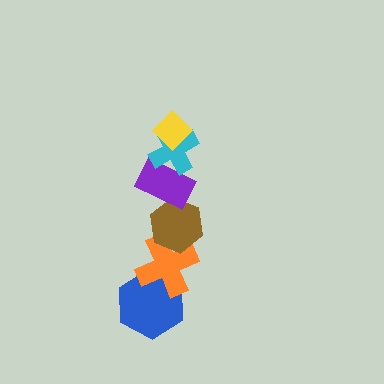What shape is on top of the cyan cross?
The yellow diamond is on top of the cyan cross.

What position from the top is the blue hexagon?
The blue hexagon is 6th from the top.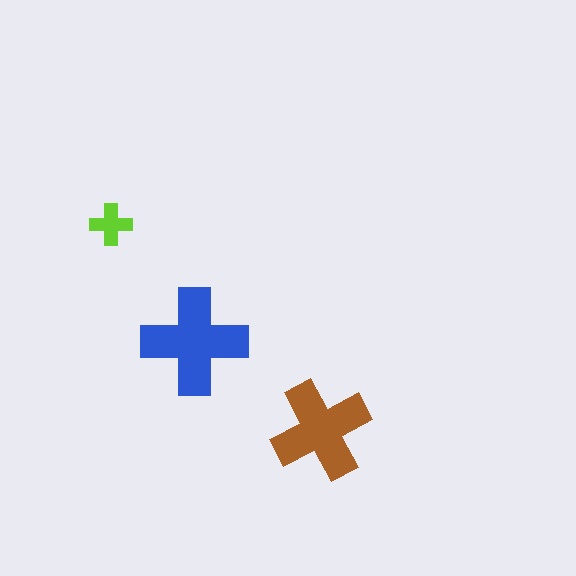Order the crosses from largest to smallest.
the blue one, the brown one, the lime one.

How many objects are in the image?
There are 3 objects in the image.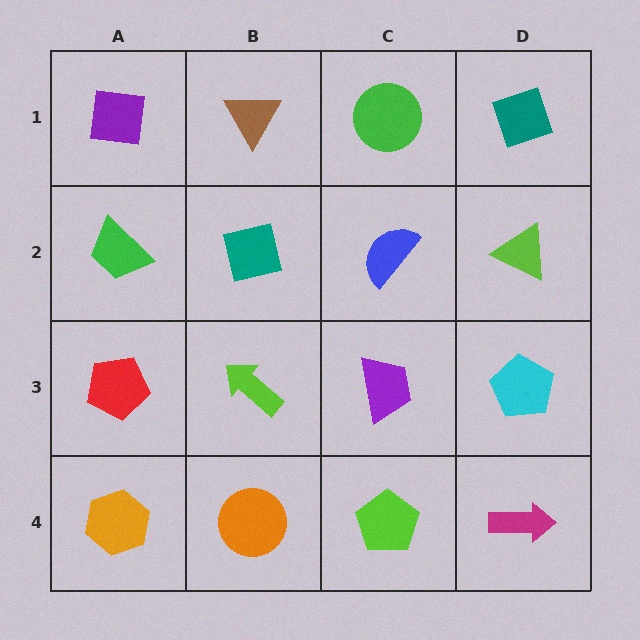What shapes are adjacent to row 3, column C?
A blue semicircle (row 2, column C), a lime pentagon (row 4, column C), a lime arrow (row 3, column B), a cyan pentagon (row 3, column D).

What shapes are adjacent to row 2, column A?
A purple square (row 1, column A), a red pentagon (row 3, column A), a teal square (row 2, column B).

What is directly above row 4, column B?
A lime arrow.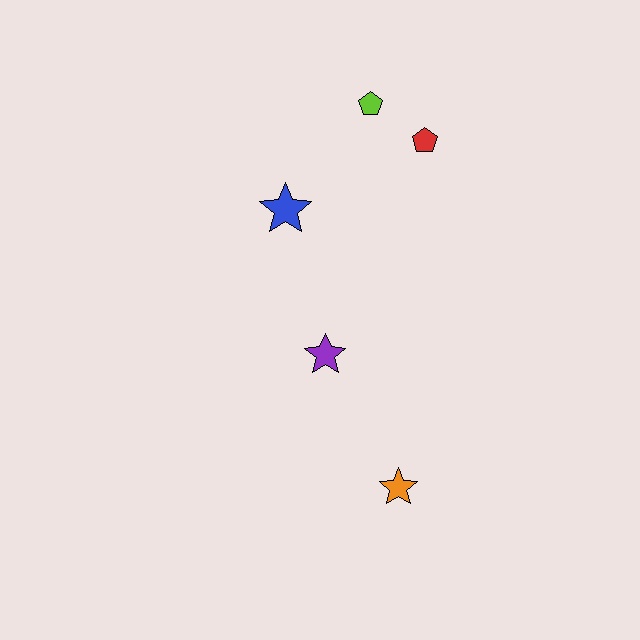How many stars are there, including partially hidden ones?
There are 3 stars.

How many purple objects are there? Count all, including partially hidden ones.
There is 1 purple object.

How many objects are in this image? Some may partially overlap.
There are 5 objects.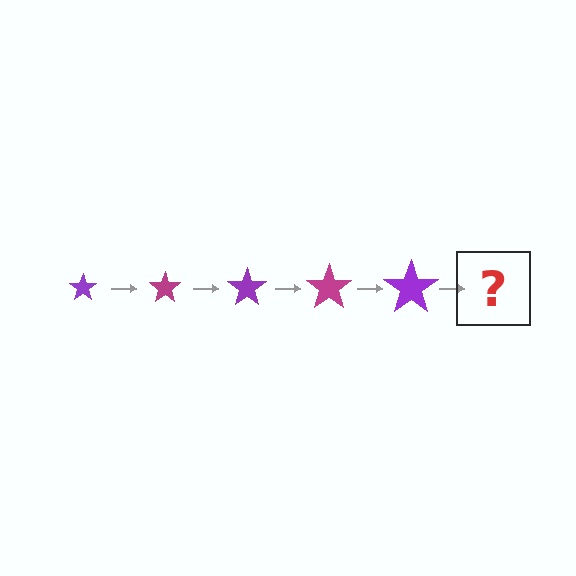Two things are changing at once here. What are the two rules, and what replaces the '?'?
The two rules are that the star grows larger each step and the color cycles through purple and magenta. The '?' should be a magenta star, larger than the previous one.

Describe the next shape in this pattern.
It should be a magenta star, larger than the previous one.